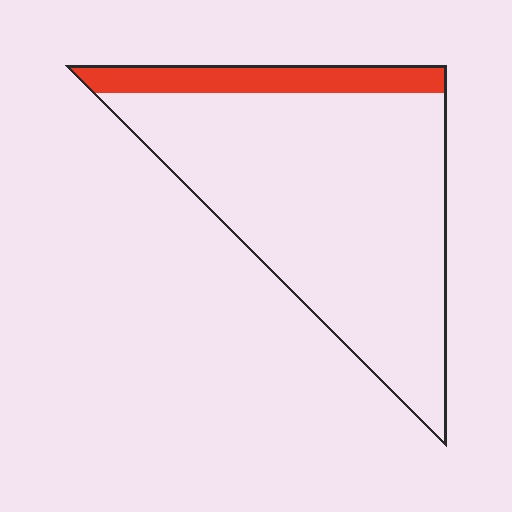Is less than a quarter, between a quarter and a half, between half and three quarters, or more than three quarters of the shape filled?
Less than a quarter.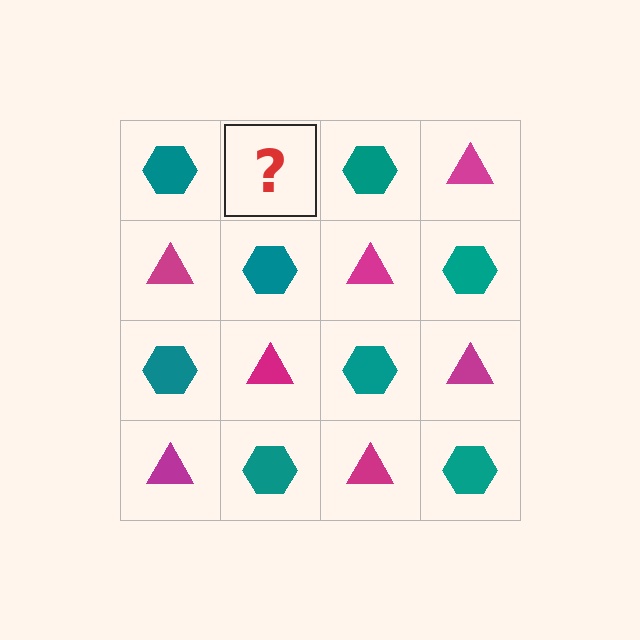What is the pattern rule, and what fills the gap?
The rule is that it alternates teal hexagon and magenta triangle in a checkerboard pattern. The gap should be filled with a magenta triangle.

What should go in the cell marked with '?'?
The missing cell should contain a magenta triangle.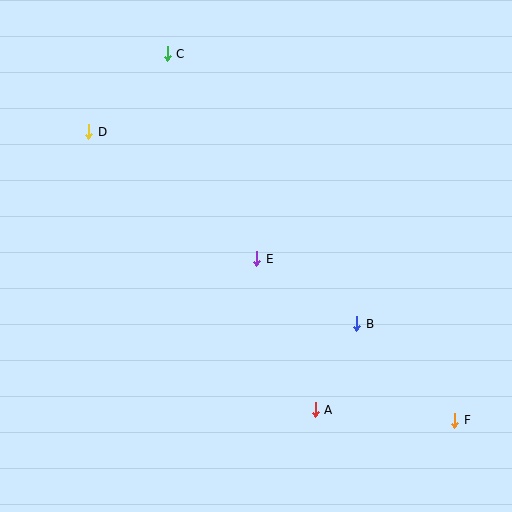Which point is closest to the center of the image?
Point E at (257, 259) is closest to the center.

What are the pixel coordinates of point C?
Point C is at (167, 54).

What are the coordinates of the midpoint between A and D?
The midpoint between A and D is at (202, 271).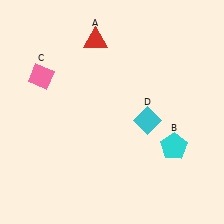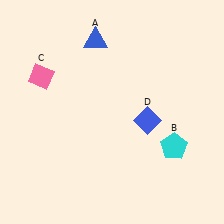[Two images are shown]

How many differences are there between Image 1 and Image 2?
There are 2 differences between the two images.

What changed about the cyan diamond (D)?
In Image 1, D is cyan. In Image 2, it changed to blue.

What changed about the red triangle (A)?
In Image 1, A is red. In Image 2, it changed to blue.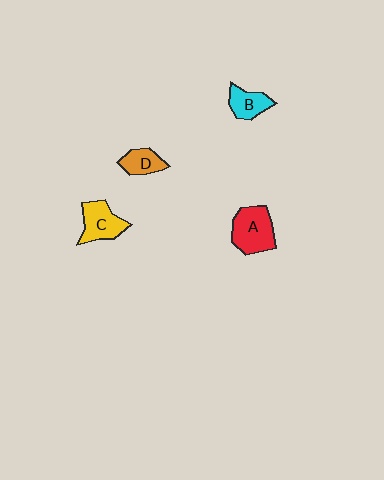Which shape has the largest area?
Shape A (red).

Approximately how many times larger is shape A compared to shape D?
Approximately 1.8 times.